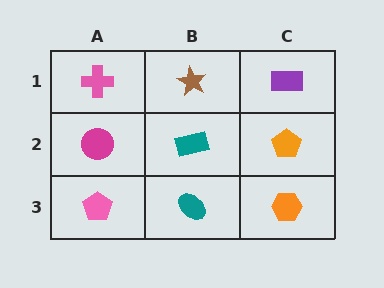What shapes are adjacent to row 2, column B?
A brown star (row 1, column B), a teal ellipse (row 3, column B), a magenta circle (row 2, column A), an orange pentagon (row 2, column C).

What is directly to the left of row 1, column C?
A brown star.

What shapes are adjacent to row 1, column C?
An orange pentagon (row 2, column C), a brown star (row 1, column B).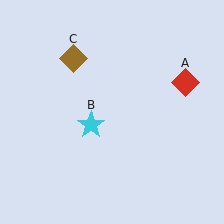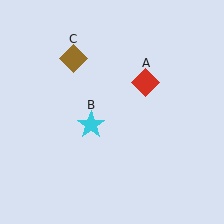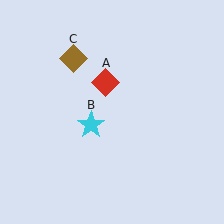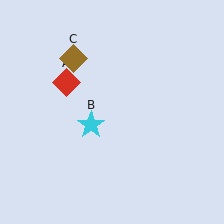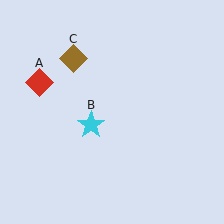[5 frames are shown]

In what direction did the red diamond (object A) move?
The red diamond (object A) moved left.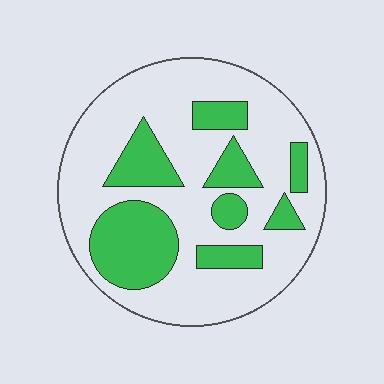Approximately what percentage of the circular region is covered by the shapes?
Approximately 30%.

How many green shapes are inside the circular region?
8.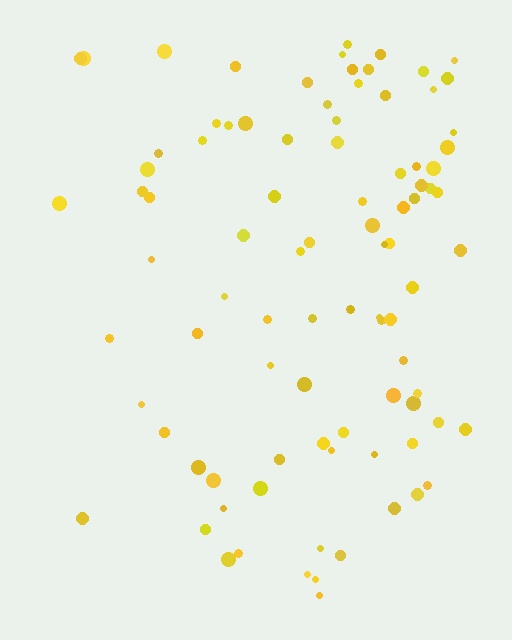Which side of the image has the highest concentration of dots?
The right.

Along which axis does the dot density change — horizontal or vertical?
Horizontal.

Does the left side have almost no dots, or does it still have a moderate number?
Still a moderate number, just noticeably fewer than the right.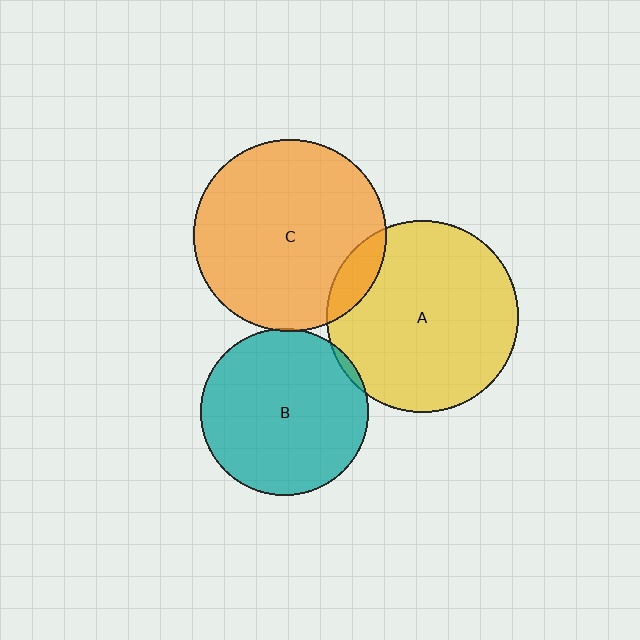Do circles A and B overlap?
Yes.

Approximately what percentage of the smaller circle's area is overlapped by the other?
Approximately 5%.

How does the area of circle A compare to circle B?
Approximately 1.3 times.